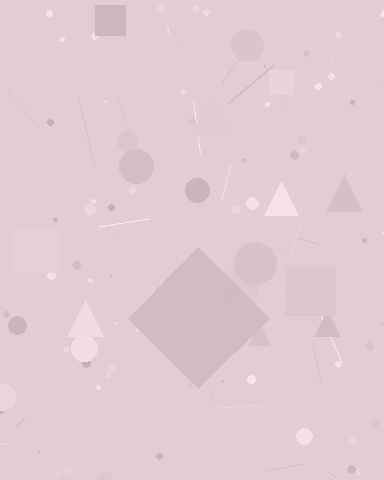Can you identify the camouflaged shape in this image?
The camouflaged shape is a diamond.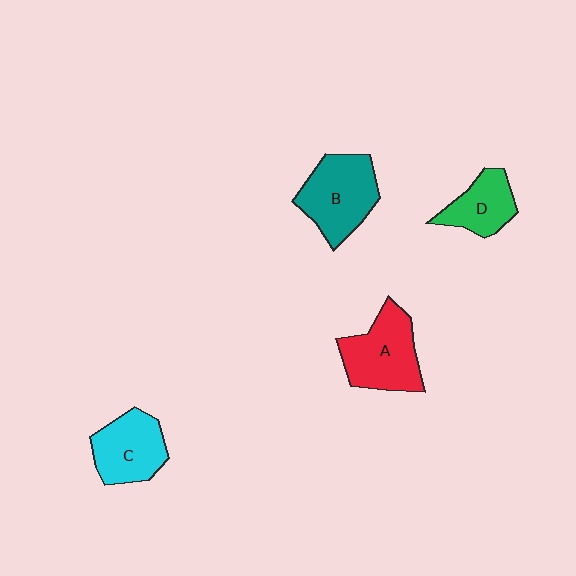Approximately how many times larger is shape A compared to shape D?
Approximately 1.5 times.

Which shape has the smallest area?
Shape D (green).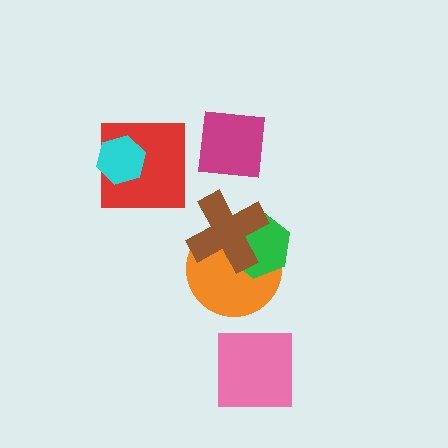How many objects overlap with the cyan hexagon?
1 object overlaps with the cyan hexagon.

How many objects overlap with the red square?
1 object overlaps with the red square.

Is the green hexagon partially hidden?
Yes, it is partially covered by another shape.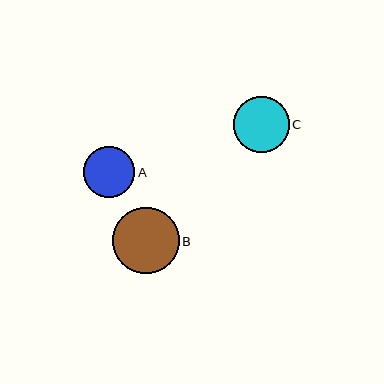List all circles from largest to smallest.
From largest to smallest: B, C, A.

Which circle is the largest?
Circle B is the largest with a size of approximately 66 pixels.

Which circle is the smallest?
Circle A is the smallest with a size of approximately 51 pixels.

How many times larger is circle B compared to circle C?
Circle B is approximately 1.2 times the size of circle C.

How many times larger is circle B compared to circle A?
Circle B is approximately 1.3 times the size of circle A.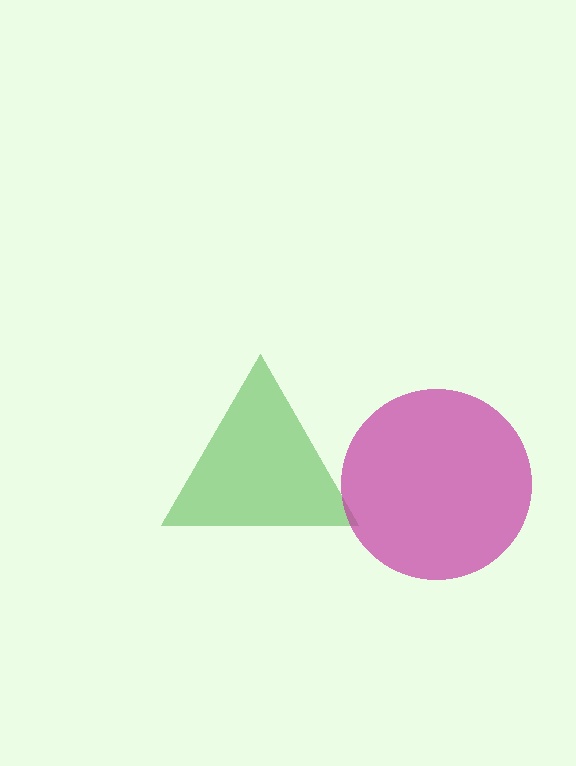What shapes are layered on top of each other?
The layered shapes are: a green triangle, a magenta circle.